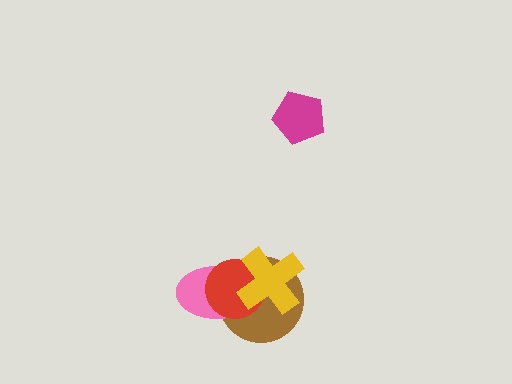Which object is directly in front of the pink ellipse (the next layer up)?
The red circle is directly in front of the pink ellipse.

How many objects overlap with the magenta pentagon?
0 objects overlap with the magenta pentagon.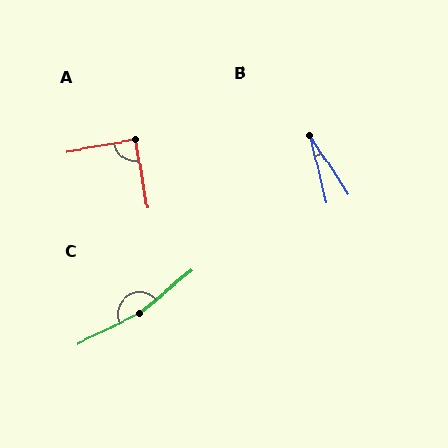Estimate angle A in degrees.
Approximately 90 degrees.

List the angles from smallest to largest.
B (19°), A (90°), C (166°).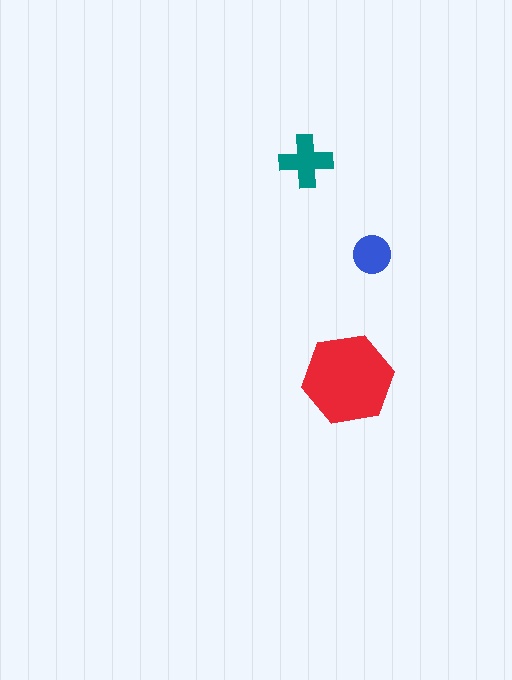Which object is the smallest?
The blue circle.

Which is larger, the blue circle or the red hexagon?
The red hexagon.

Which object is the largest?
The red hexagon.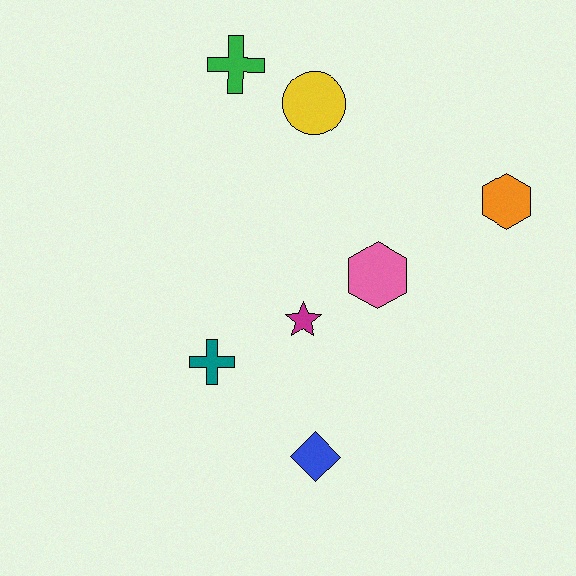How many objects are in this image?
There are 7 objects.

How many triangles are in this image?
There are no triangles.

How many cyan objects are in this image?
There are no cyan objects.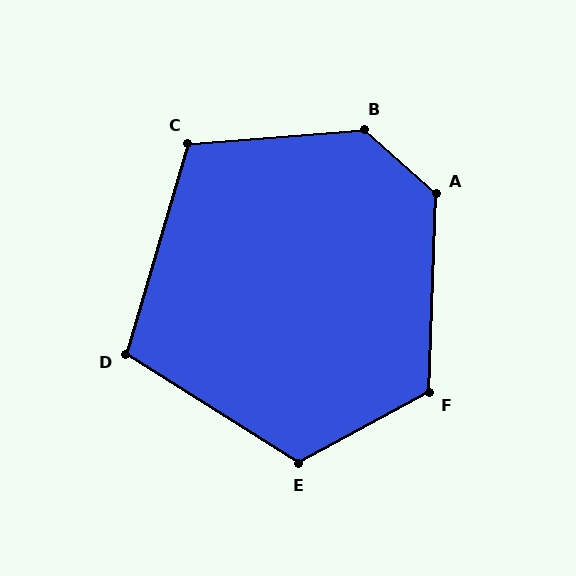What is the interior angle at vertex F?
Approximately 120 degrees (obtuse).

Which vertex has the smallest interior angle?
D, at approximately 106 degrees.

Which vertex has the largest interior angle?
B, at approximately 134 degrees.